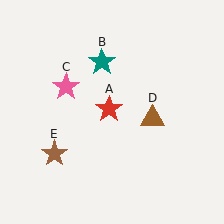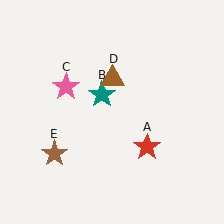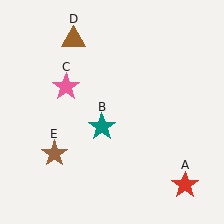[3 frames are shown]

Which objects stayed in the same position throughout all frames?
Pink star (object C) and brown star (object E) remained stationary.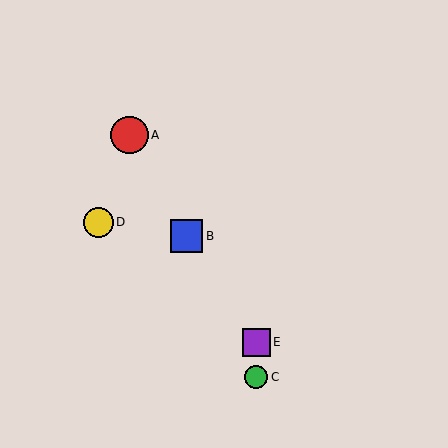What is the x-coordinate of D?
Object D is at x≈99.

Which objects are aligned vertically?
Objects C, E are aligned vertically.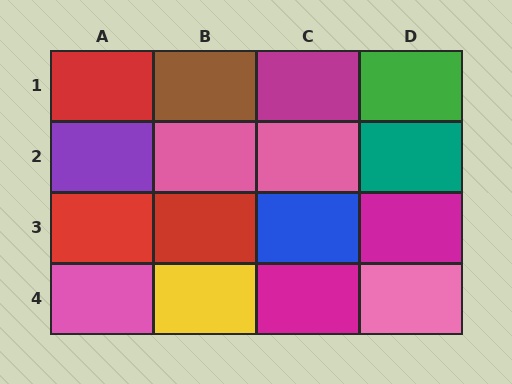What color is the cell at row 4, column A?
Pink.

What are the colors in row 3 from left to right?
Red, red, blue, magenta.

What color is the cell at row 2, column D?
Teal.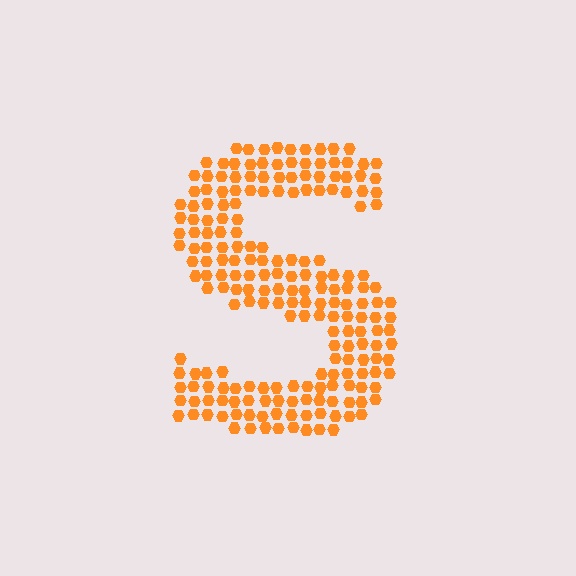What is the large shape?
The large shape is the letter S.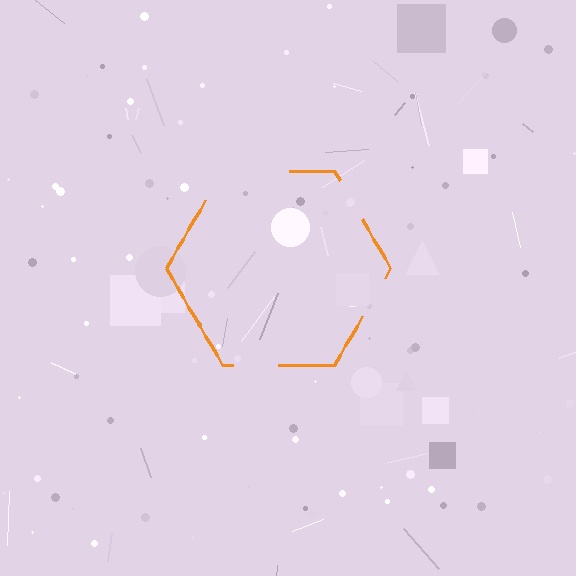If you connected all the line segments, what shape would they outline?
They would outline a hexagon.